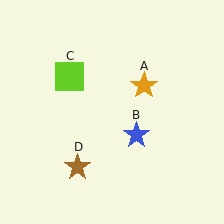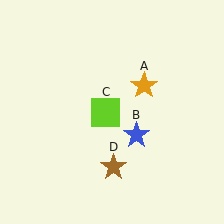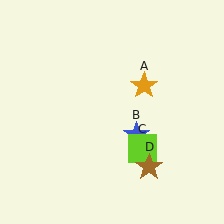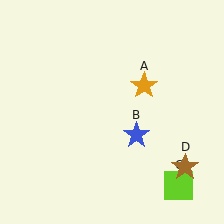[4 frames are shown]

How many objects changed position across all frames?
2 objects changed position: lime square (object C), brown star (object D).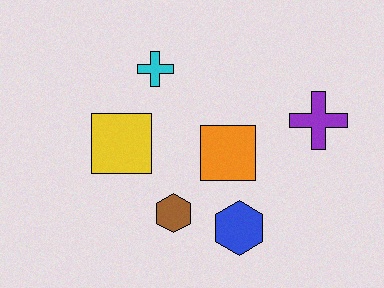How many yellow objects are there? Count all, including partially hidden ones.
There is 1 yellow object.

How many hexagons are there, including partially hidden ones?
There are 2 hexagons.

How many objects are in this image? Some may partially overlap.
There are 6 objects.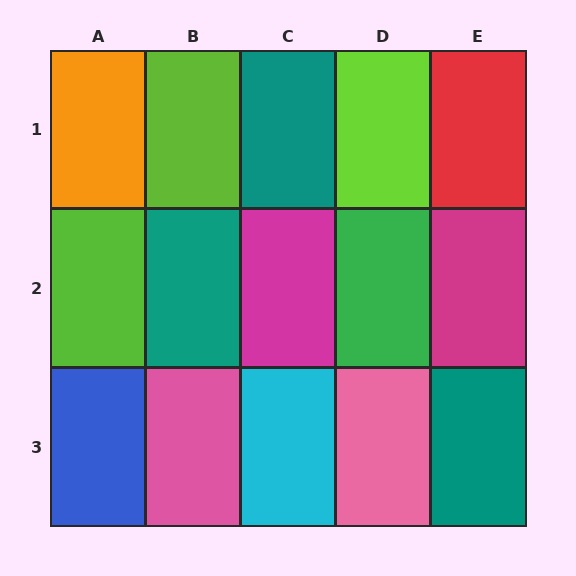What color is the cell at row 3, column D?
Pink.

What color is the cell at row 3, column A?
Blue.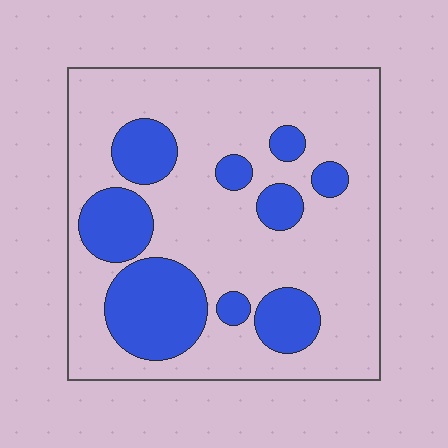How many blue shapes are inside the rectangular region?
9.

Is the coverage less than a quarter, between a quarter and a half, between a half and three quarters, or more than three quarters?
Between a quarter and a half.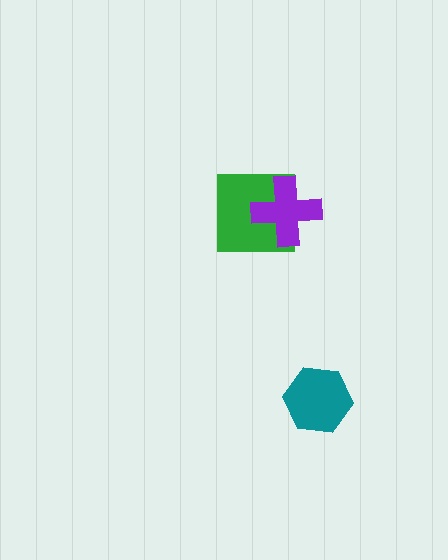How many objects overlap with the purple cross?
1 object overlaps with the purple cross.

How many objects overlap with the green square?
1 object overlaps with the green square.